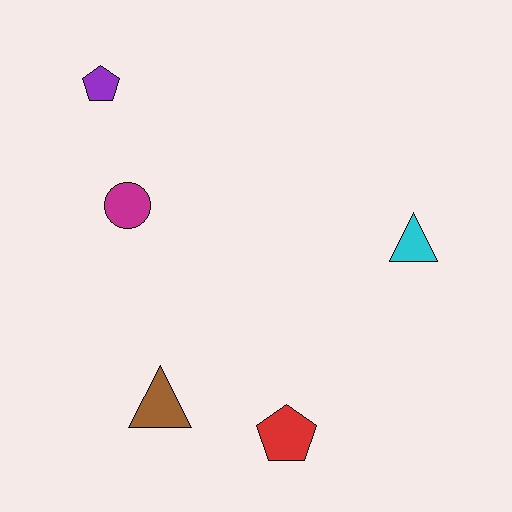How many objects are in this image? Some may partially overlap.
There are 5 objects.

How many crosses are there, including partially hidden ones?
There are no crosses.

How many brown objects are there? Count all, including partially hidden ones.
There is 1 brown object.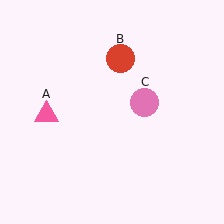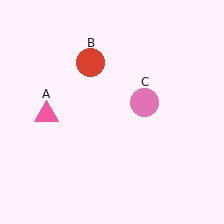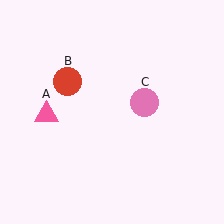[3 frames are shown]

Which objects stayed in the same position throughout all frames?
Pink triangle (object A) and pink circle (object C) remained stationary.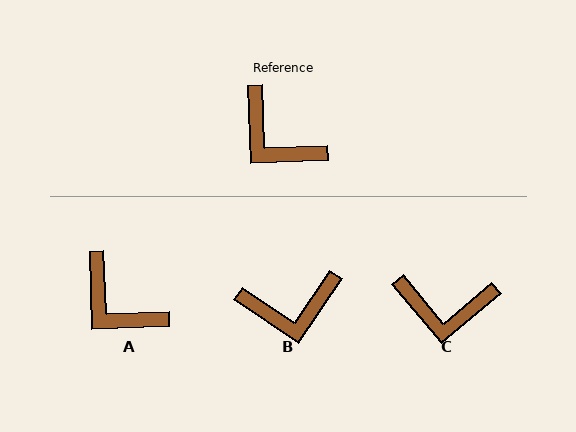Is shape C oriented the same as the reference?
No, it is off by about 38 degrees.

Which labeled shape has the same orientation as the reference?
A.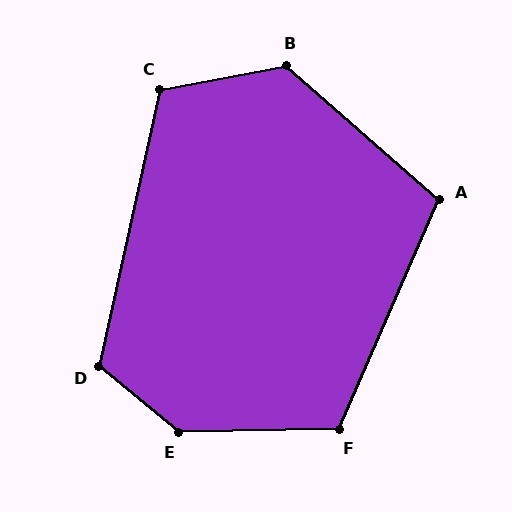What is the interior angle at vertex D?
Approximately 117 degrees (obtuse).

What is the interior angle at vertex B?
Approximately 129 degrees (obtuse).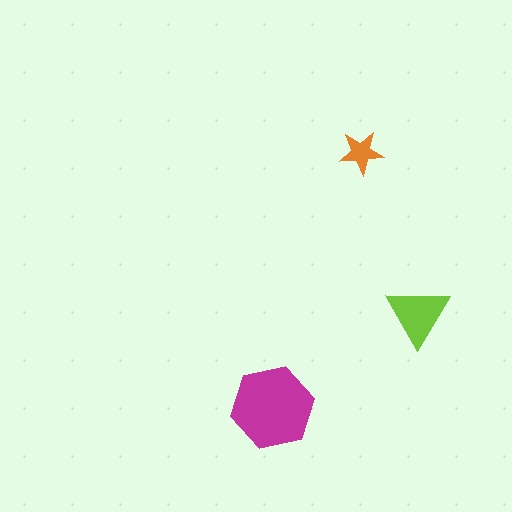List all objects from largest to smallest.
The magenta hexagon, the lime triangle, the orange star.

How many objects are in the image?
There are 3 objects in the image.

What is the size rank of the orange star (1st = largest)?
3rd.